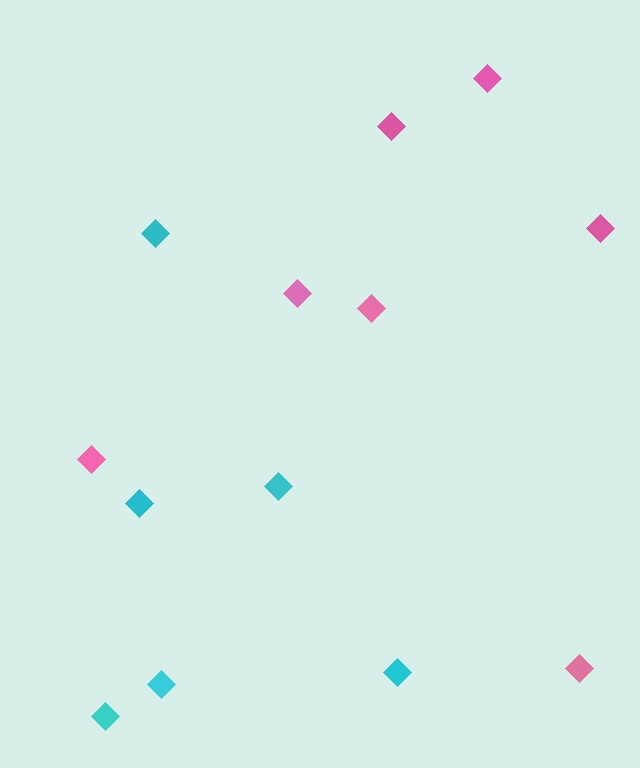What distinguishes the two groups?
There are 2 groups: one group of pink diamonds (7) and one group of cyan diamonds (6).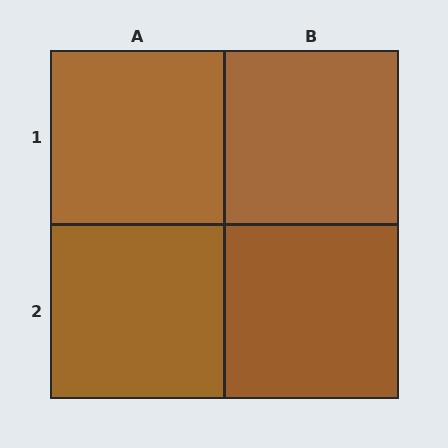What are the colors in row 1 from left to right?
Brown, brown.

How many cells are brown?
4 cells are brown.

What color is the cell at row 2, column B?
Brown.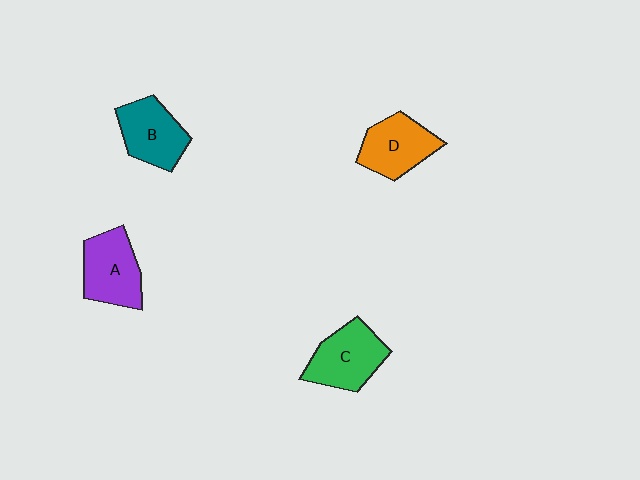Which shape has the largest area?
Shape C (green).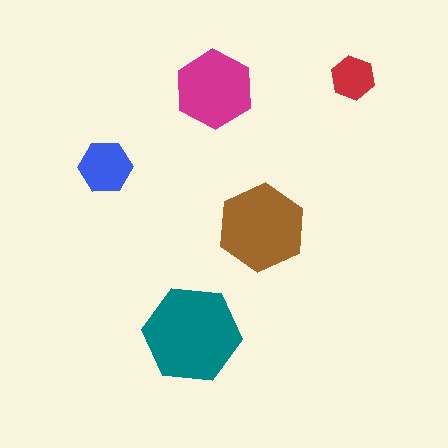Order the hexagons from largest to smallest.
the teal one, the brown one, the magenta one, the blue one, the red one.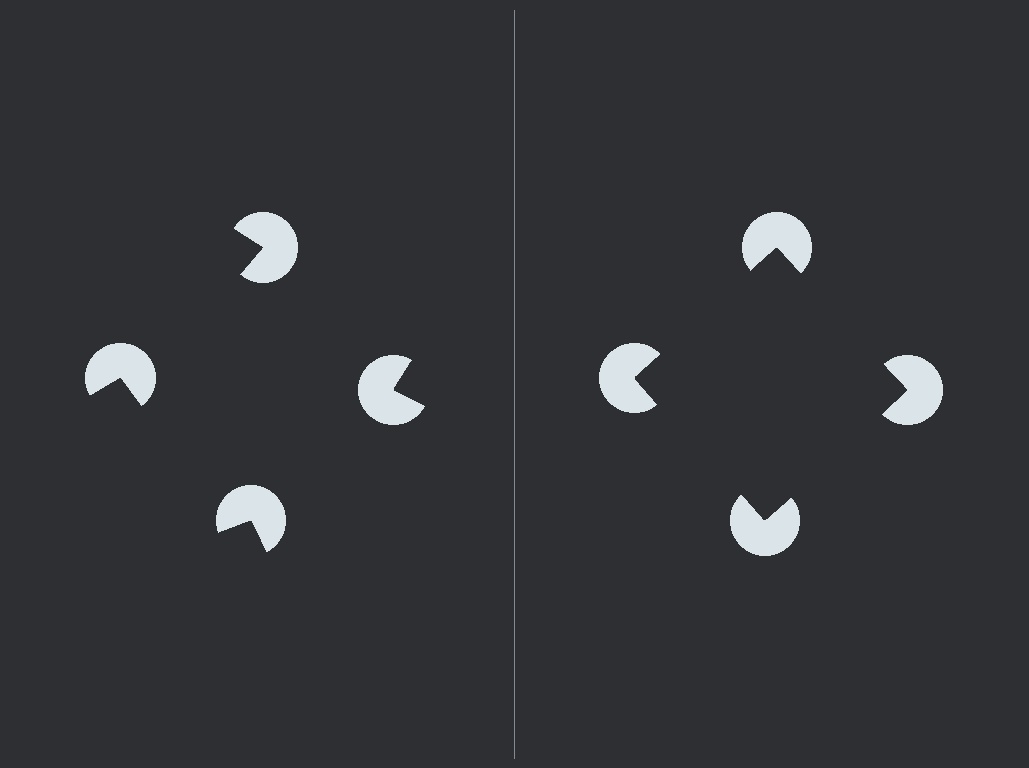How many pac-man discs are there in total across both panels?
8 — 4 on each side.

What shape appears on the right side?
An illusory square.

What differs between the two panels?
The pac-man discs are positioned identically on both sides; only the wedge orientations differ. On the right they align to a square; on the left they are misaligned.